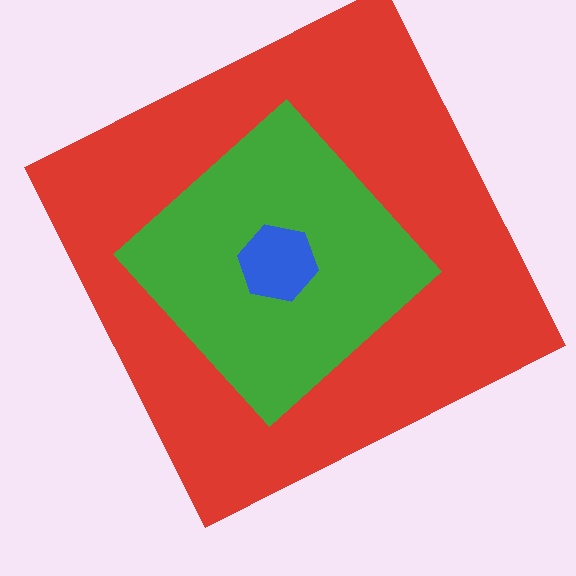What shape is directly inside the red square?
The green diamond.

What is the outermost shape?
The red square.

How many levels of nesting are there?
3.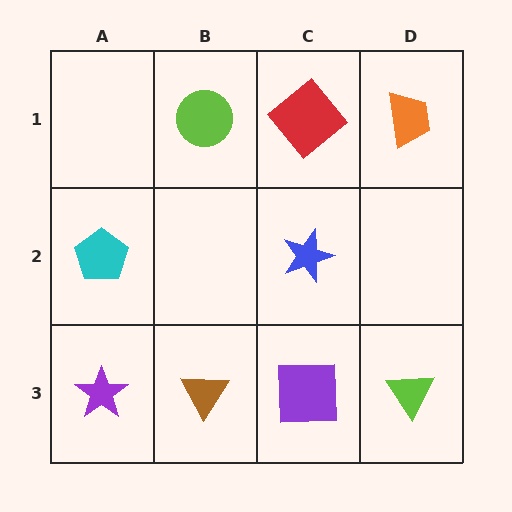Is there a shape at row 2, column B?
No, that cell is empty.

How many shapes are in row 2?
2 shapes.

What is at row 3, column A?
A purple star.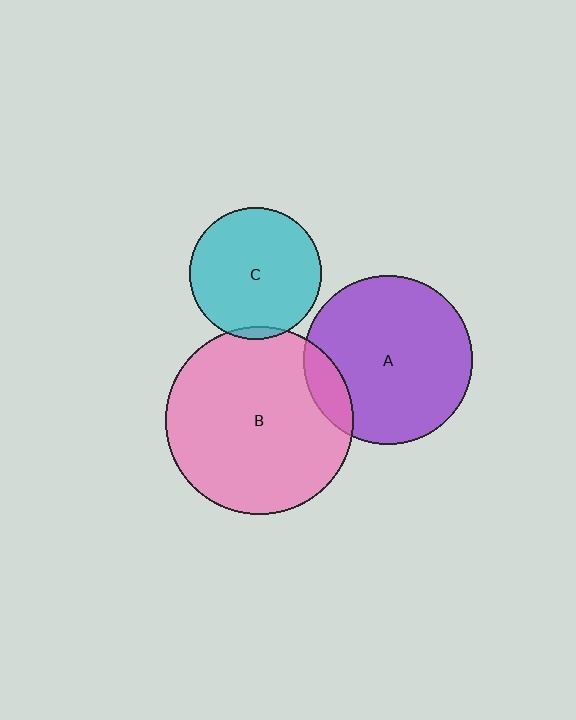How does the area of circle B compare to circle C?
Approximately 2.0 times.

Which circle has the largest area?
Circle B (pink).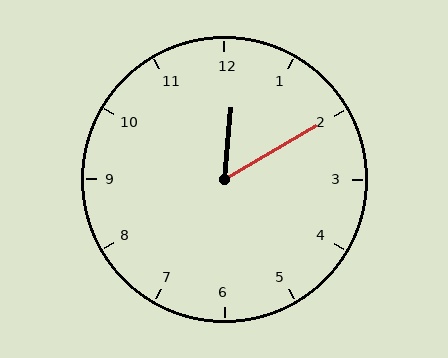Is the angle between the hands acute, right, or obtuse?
It is acute.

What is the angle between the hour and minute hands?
Approximately 55 degrees.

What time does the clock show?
12:10.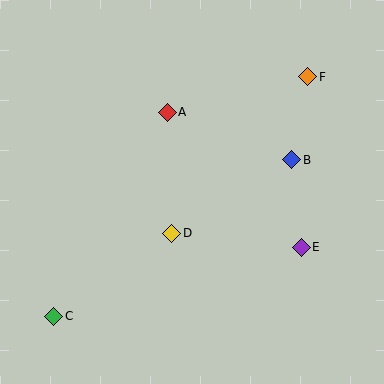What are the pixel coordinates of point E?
Point E is at (301, 247).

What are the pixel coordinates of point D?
Point D is at (172, 233).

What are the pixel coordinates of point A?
Point A is at (167, 112).